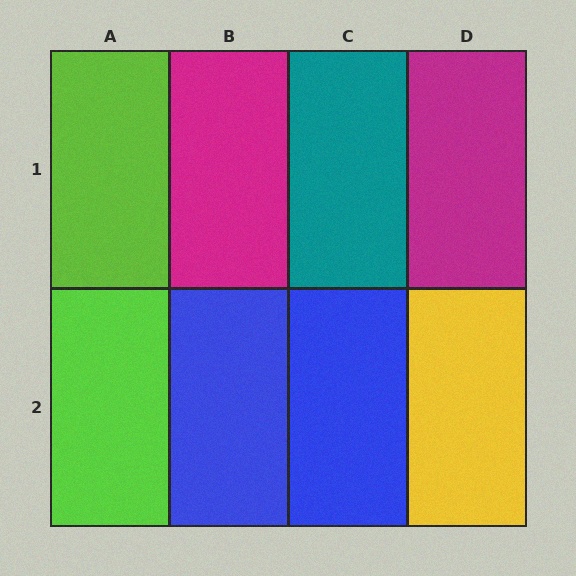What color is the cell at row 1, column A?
Lime.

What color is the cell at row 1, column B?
Magenta.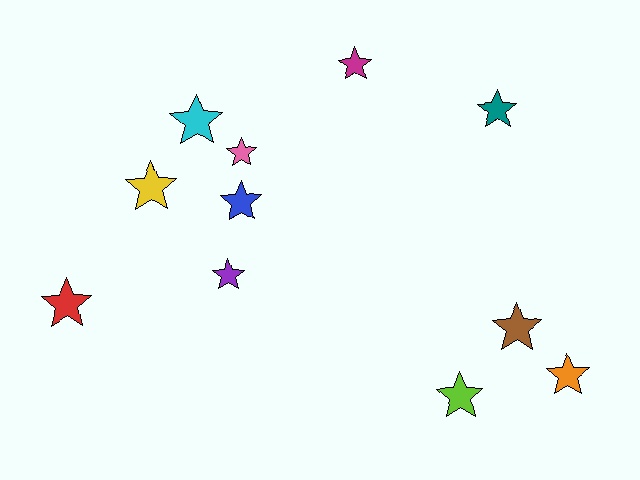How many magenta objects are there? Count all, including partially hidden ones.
There is 1 magenta object.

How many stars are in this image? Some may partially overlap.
There are 11 stars.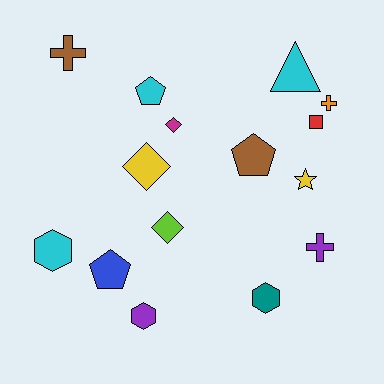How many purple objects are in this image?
There are 2 purple objects.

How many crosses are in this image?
There are 3 crosses.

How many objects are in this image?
There are 15 objects.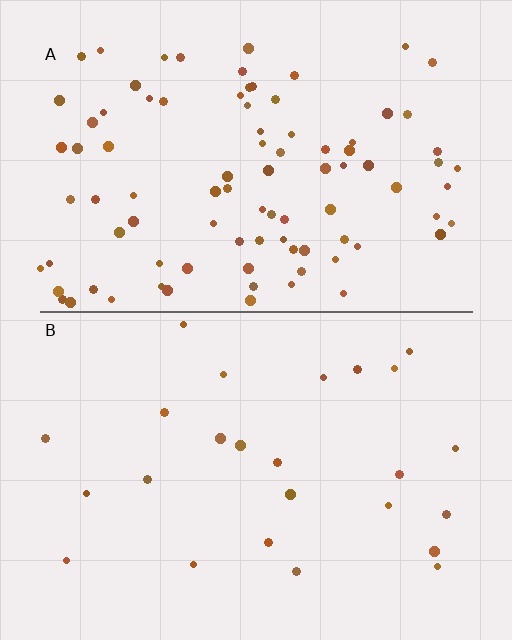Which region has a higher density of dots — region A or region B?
A (the top).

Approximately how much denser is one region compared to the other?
Approximately 3.6× — region A over region B.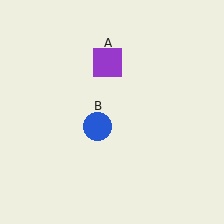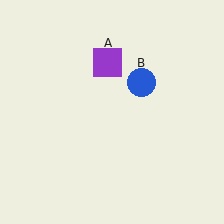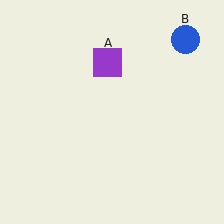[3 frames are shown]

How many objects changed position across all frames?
1 object changed position: blue circle (object B).